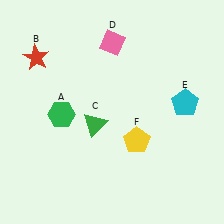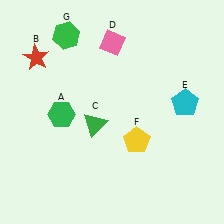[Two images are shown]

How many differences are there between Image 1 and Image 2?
There is 1 difference between the two images.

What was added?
A green hexagon (G) was added in Image 2.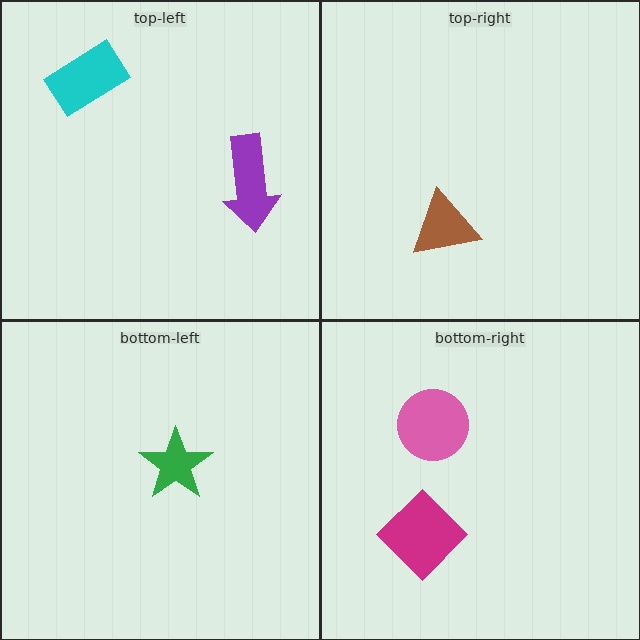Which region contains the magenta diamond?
The bottom-right region.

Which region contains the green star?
The bottom-left region.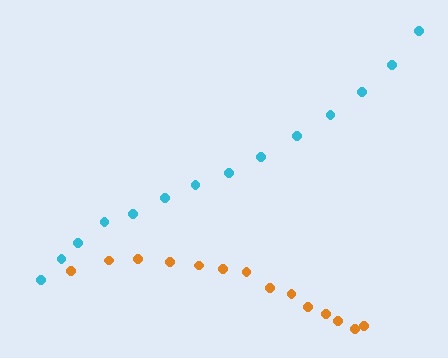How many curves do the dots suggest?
There are 2 distinct paths.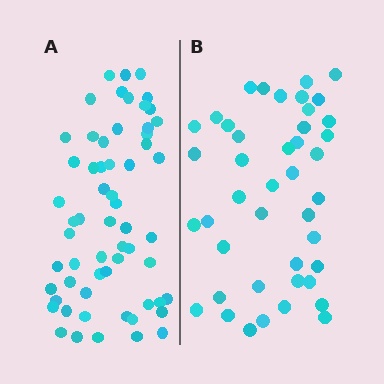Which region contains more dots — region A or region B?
Region A (the left region) has more dots.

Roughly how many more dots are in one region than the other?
Region A has approximately 15 more dots than region B.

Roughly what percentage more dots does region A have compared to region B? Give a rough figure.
About 40% more.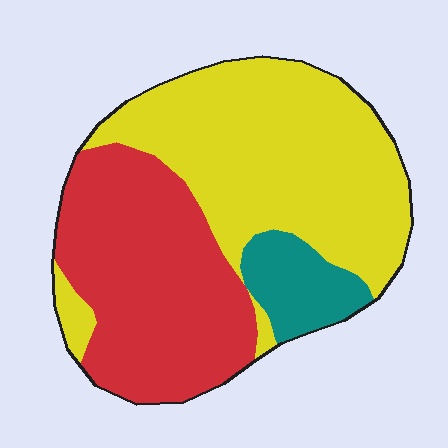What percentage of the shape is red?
Red covers about 40% of the shape.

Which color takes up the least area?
Teal, at roughly 10%.